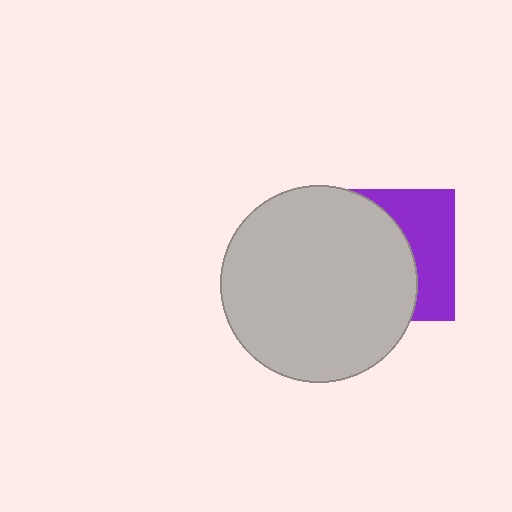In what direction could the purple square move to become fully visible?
The purple square could move right. That would shift it out from behind the light gray circle entirely.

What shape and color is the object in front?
The object in front is a light gray circle.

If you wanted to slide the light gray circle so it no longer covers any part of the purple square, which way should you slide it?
Slide it left — that is the most direct way to separate the two shapes.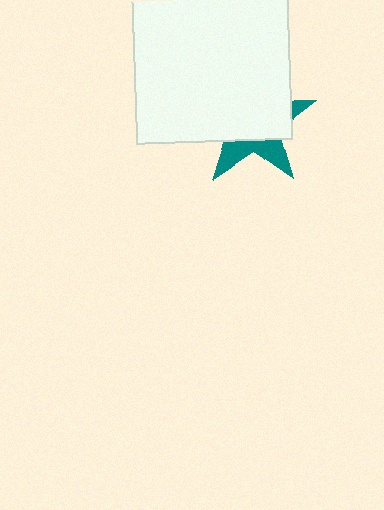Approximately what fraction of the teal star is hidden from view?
Roughly 68% of the teal star is hidden behind the white square.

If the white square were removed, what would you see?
You would see the complete teal star.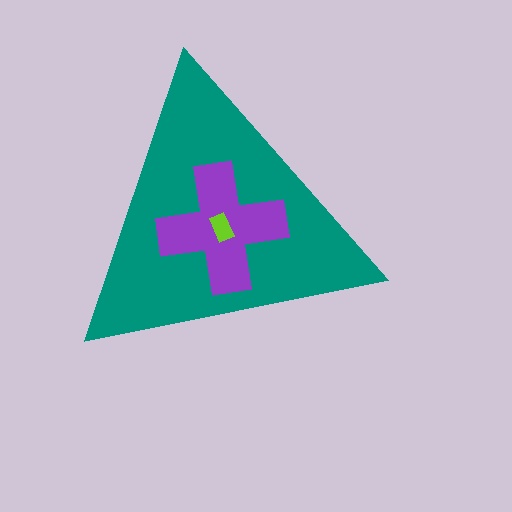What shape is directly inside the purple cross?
The lime rectangle.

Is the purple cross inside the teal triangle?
Yes.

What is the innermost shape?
The lime rectangle.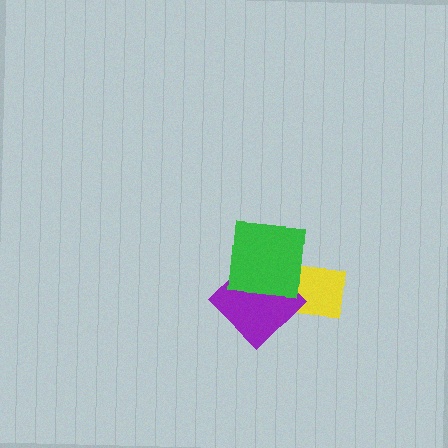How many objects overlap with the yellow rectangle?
2 objects overlap with the yellow rectangle.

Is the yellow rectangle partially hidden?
Yes, it is partially covered by another shape.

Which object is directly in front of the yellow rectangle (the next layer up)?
The purple diamond is directly in front of the yellow rectangle.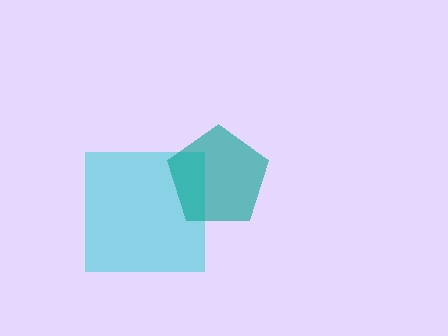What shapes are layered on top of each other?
The layered shapes are: a cyan square, a teal pentagon.